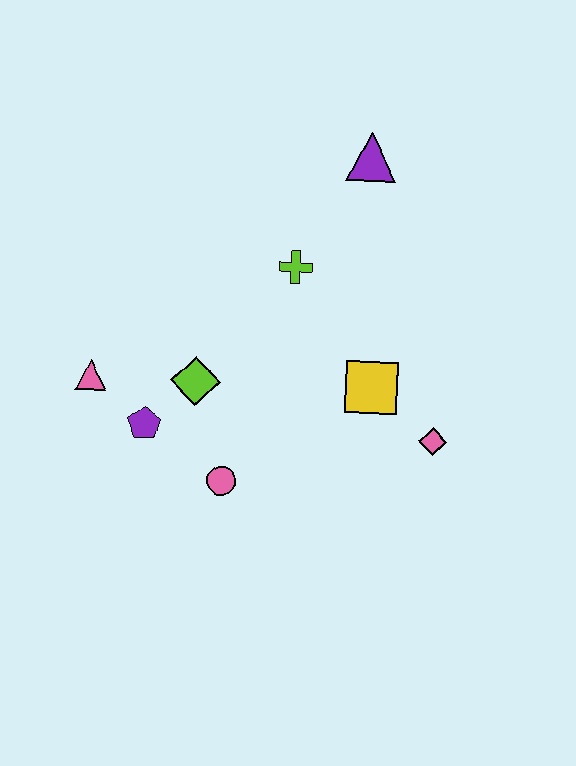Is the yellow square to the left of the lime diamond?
No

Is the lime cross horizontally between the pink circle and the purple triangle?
Yes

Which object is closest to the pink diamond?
The yellow square is closest to the pink diamond.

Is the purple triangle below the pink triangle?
No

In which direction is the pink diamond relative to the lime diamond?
The pink diamond is to the right of the lime diamond.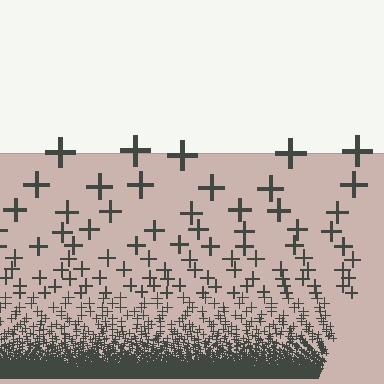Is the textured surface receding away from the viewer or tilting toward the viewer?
The surface appears to tilt toward the viewer. Texture elements get larger and sparser toward the top.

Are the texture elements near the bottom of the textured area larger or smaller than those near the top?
Smaller. The gradient is inverted — elements near the bottom are smaller and denser.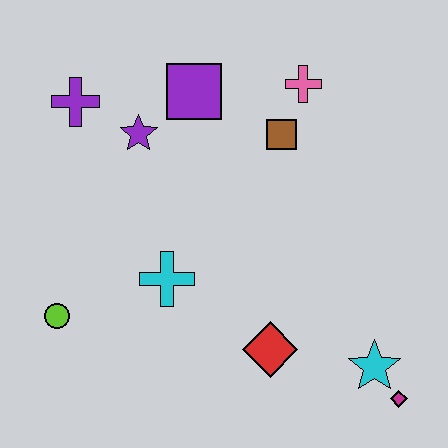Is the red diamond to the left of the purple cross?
No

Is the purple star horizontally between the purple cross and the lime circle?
No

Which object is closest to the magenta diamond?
The cyan star is closest to the magenta diamond.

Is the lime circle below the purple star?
Yes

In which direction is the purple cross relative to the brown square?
The purple cross is to the left of the brown square.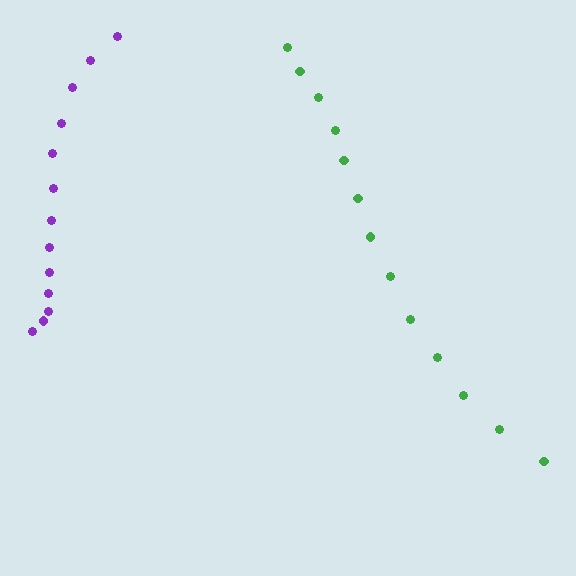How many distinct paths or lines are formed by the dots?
There are 2 distinct paths.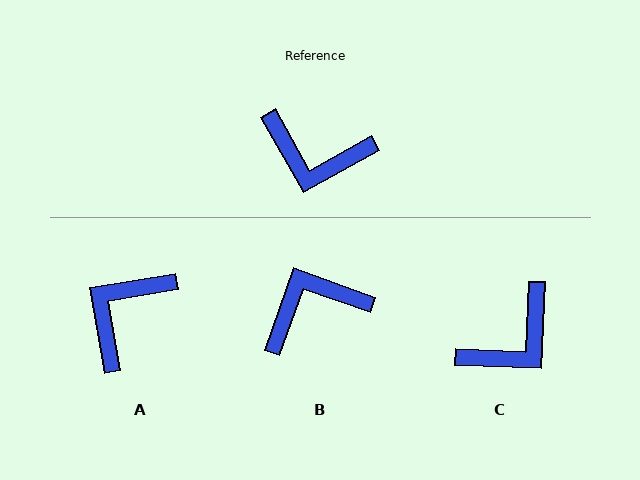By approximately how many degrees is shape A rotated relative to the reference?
Approximately 110 degrees clockwise.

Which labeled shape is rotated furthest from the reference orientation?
B, about 139 degrees away.